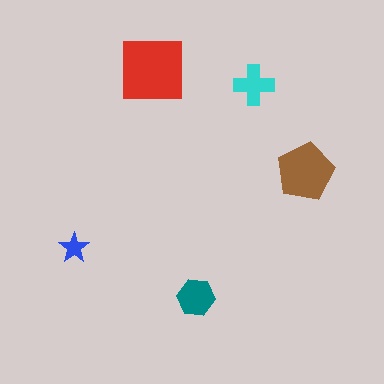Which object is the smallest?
The blue star.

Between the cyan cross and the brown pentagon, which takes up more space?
The brown pentagon.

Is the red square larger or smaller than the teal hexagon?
Larger.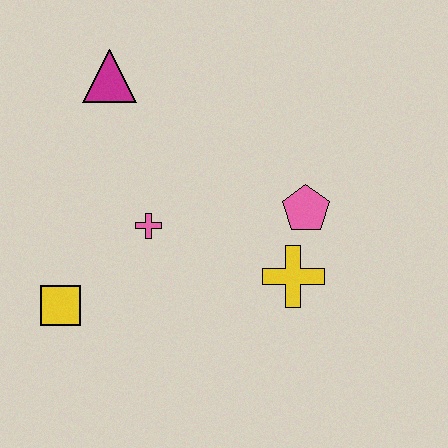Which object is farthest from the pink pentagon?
The yellow square is farthest from the pink pentagon.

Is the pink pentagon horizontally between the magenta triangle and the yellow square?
No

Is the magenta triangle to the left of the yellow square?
No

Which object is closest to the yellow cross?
The pink pentagon is closest to the yellow cross.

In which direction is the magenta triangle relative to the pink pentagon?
The magenta triangle is to the left of the pink pentagon.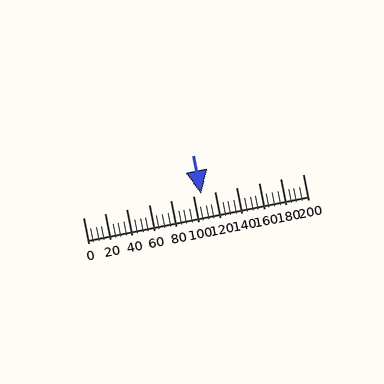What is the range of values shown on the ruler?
The ruler shows values from 0 to 200.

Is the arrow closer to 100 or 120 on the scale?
The arrow is closer to 100.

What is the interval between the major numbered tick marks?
The major tick marks are spaced 20 units apart.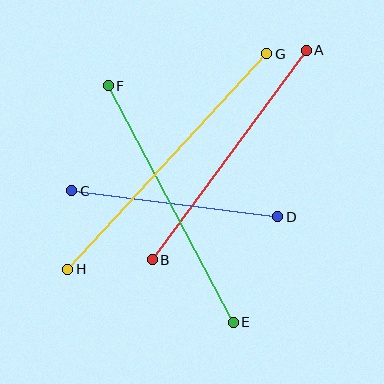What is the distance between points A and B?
The distance is approximately 260 pixels.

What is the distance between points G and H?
The distance is approximately 293 pixels.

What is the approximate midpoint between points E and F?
The midpoint is at approximately (171, 204) pixels.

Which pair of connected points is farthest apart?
Points G and H are farthest apart.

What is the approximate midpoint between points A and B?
The midpoint is at approximately (229, 155) pixels.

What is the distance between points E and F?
The distance is approximately 267 pixels.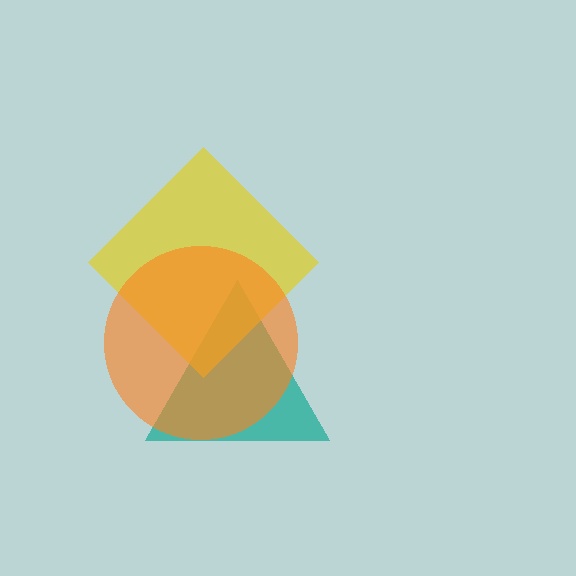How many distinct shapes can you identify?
There are 3 distinct shapes: a teal triangle, a yellow diamond, an orange circle.